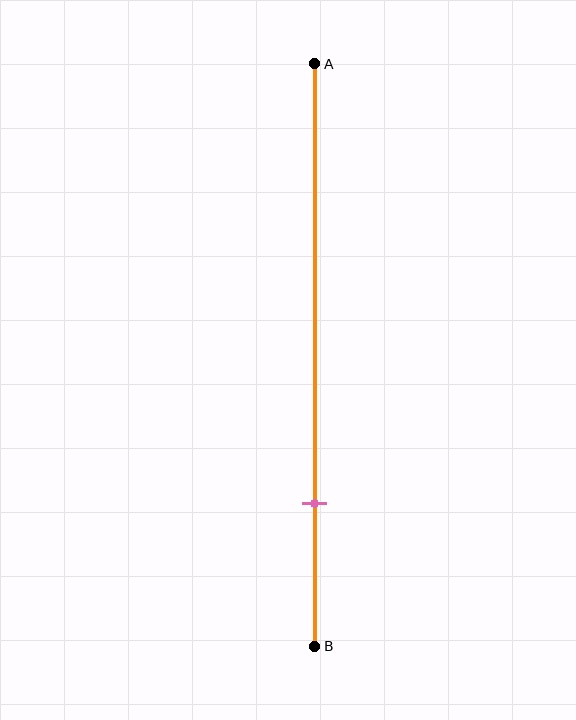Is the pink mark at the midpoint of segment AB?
No, the mark is at about 75% from A, not at the 50% midpoint.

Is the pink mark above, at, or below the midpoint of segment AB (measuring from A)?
The pink mark is below the midpoint of segment AB.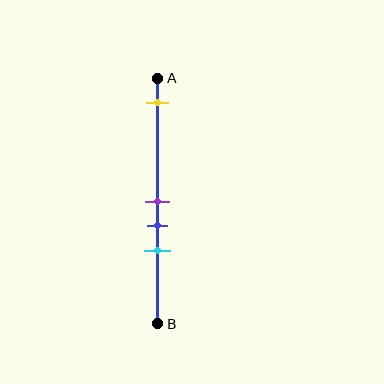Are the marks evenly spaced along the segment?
No, the marks are not evenly spaced.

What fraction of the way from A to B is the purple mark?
The purple mark is approximately 50% (0.5) of the way from A to B.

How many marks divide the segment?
There are 4 marks dividing the segment.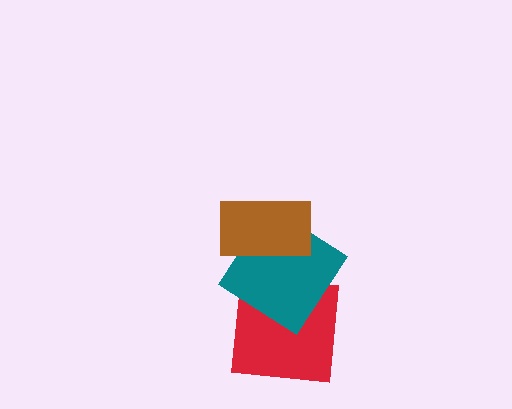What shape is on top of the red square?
The teal diamond is on top of the red square.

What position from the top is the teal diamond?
The teal diamond is 2nd from the top.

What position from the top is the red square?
The red square is 3rd from the top.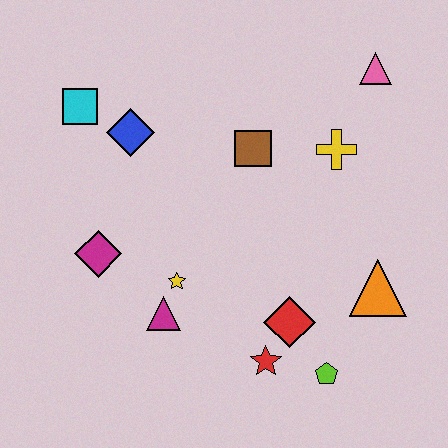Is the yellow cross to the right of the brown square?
Yes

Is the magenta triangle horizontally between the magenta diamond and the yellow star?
Yes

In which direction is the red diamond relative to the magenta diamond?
The red diamond is to the right of the magenta diamond.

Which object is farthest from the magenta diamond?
The pink triangle is farthest from the magenta diamond.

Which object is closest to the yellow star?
The magenta triangle is closest to the yellow star.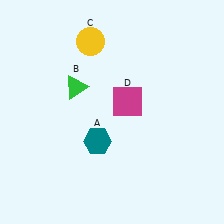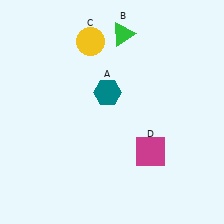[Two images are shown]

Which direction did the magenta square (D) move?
The magenta square (D) moved down.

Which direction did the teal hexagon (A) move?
The teal hexagon (A) moved up.